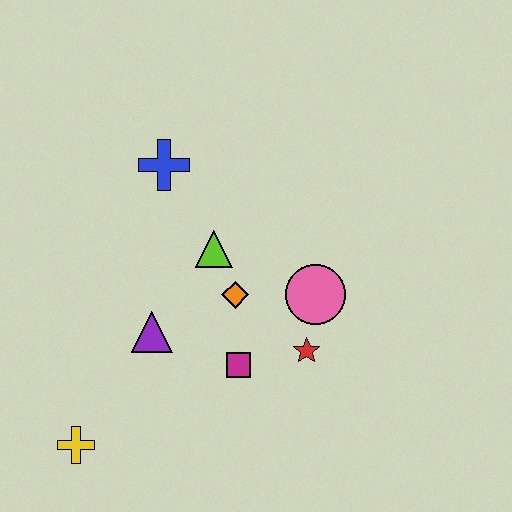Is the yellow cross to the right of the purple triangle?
No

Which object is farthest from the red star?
The yellow cross is farthest from the red star.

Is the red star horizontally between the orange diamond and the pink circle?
Yes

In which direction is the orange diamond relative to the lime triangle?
The orange diamond is below the lime triangle.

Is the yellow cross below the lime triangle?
Yes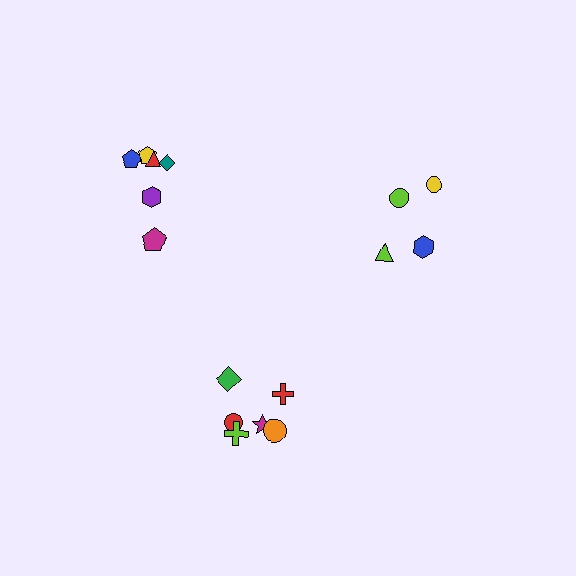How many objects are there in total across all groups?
There are 16 objects.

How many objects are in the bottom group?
There are 6 objects.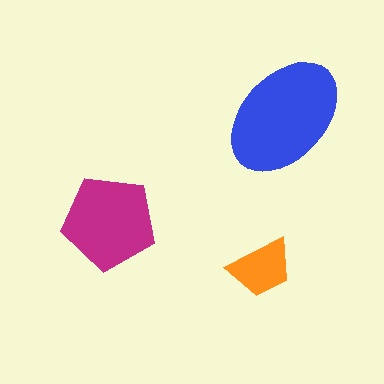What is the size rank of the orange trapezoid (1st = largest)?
3rd.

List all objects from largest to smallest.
The blue ellipse, the magenta pentagon, the orange trapezoid.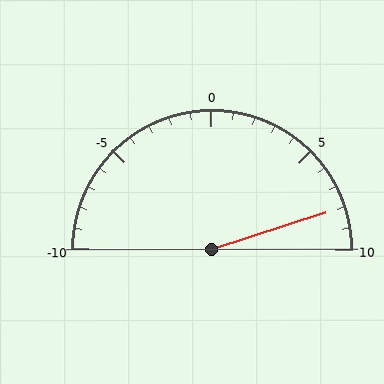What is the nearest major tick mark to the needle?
The nearest major tick mark is 10.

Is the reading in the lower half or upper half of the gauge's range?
The reading is in the upper half of the range (-10 to 10).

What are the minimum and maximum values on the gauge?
The gauge ranges from -10 to 10.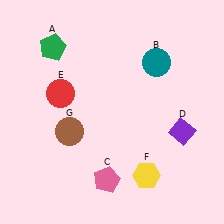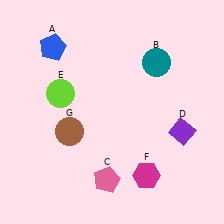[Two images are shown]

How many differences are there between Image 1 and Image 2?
There are 3 differences between the two images.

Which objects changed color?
A changed from green to blue. E changed from red to lime. F changed from yellow to magenta.